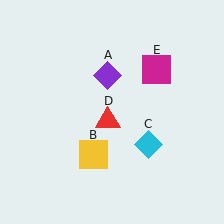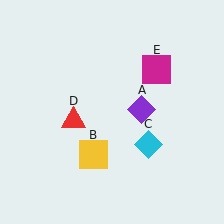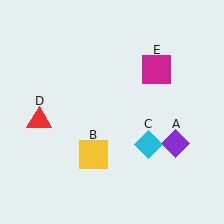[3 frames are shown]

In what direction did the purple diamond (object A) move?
The purple diamond (object A) moved down and to the right.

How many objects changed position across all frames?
2 objects changed position: purple diamond (object A), red triangle (object D).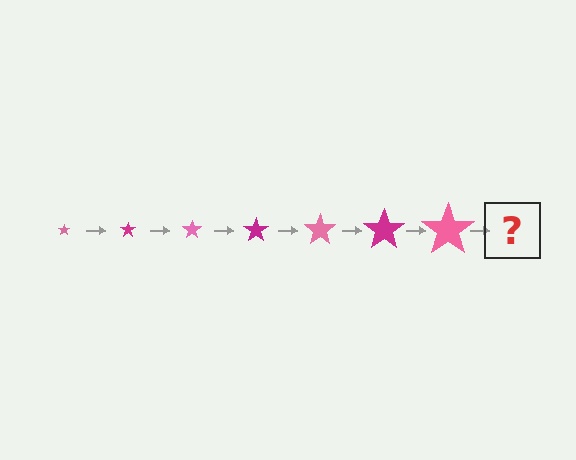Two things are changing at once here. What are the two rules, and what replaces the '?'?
The two rules are that the star grows larger each step and the color cycles through pink and magenta. The '?' should be a magenta star, larger than the previous one.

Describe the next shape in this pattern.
It should be a magenta star, larger than the previous one.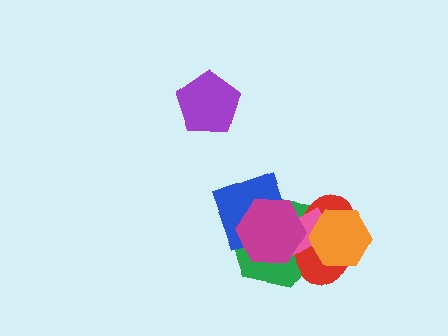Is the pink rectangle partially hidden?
Yes, it is partially covered by another shape.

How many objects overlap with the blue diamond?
4 objects overlap with the blue diamond.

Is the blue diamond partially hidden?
Yes, it is partially covered by another shape.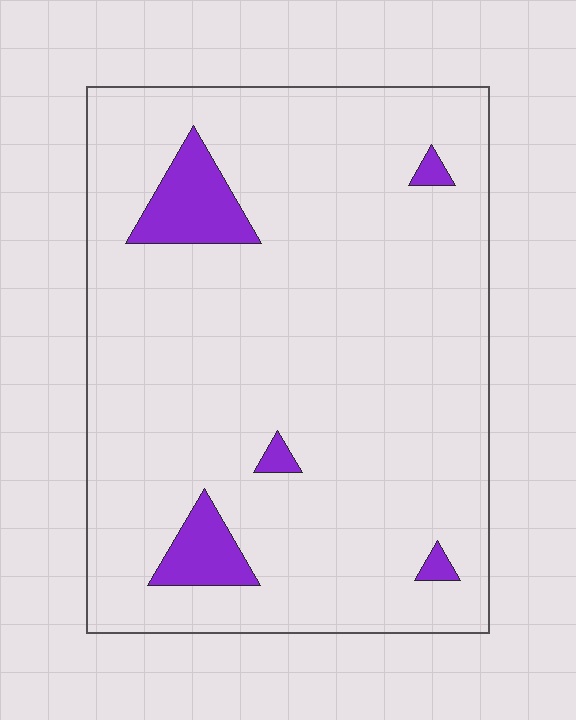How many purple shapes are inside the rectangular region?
5.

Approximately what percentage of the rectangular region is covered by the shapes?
Approximately 10%.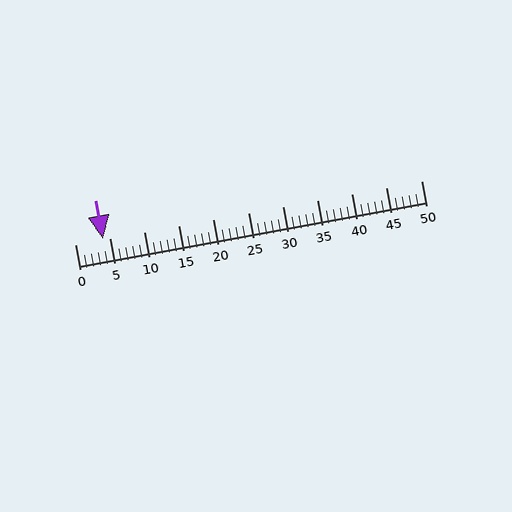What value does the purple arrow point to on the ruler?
The purple arrow points to approximately 4.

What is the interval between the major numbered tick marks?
The major tick marks are spaced 5 units apart.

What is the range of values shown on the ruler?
The ruler shows values from 0 to 50.